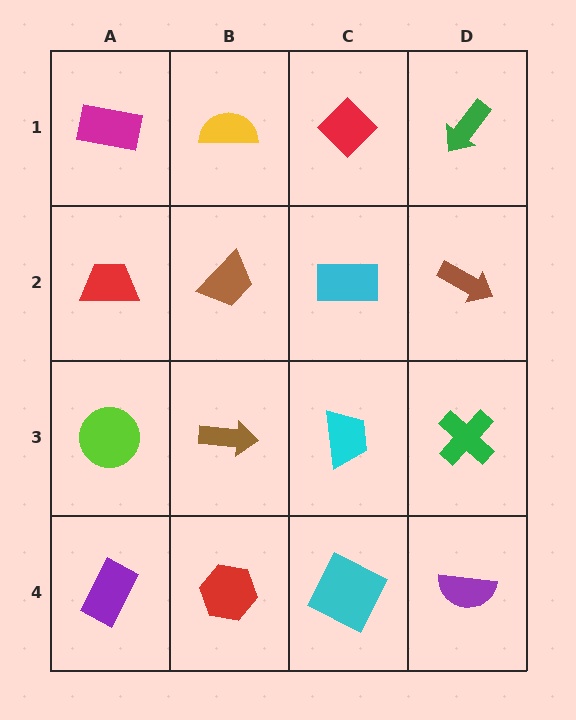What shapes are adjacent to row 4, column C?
A cyan trapezoid (row 3, column C), a red hexagon (row 4, column B), a purple semicircle (row 4, column D).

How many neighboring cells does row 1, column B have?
3.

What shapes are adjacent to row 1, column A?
A red trapezoid (row 2, column A), a yellow semicircle (row 1, column B).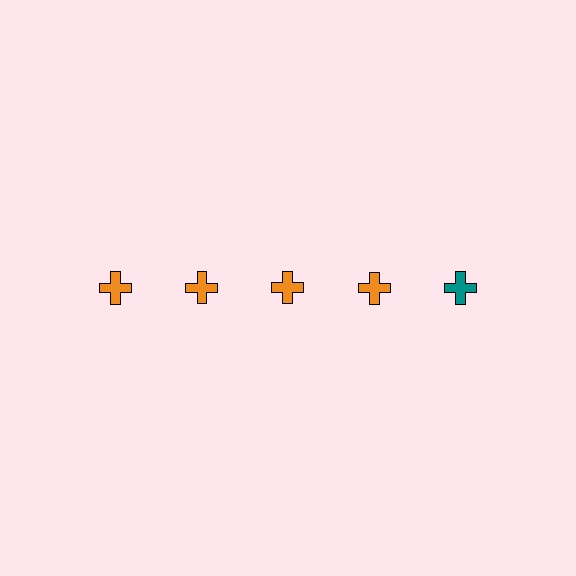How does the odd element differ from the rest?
It has a different color: teal instead of orange.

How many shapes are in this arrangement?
There are 5 shapes arranged in a grid pattern.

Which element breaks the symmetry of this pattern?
The teal cross in the top row, rightmost column breaks the symmetry. All other shapes are orange crosses.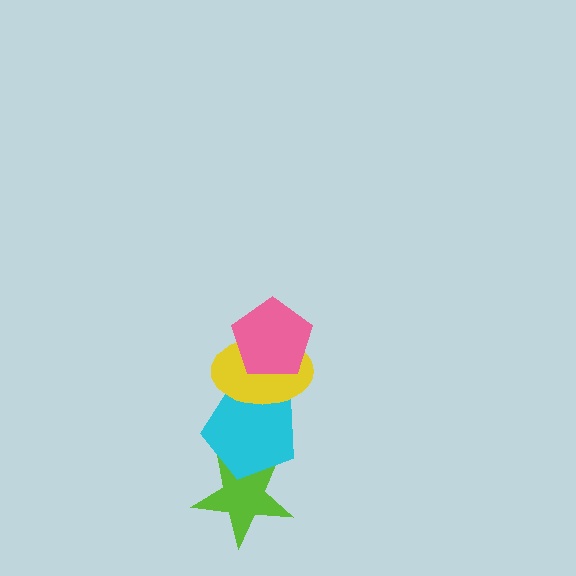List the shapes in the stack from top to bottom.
From top to bottom: the pink pentagon, the yellow ellipse, the cyan pentagon, the lime star.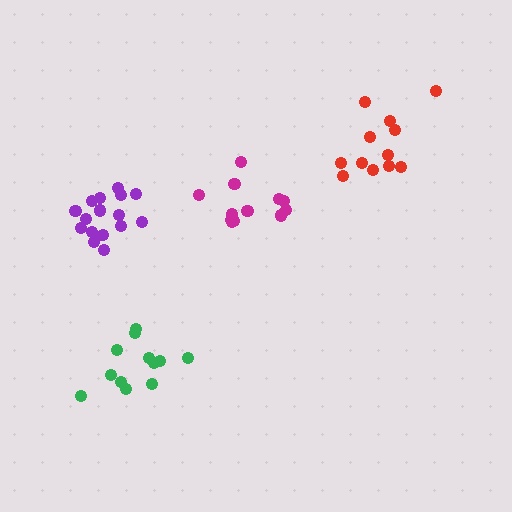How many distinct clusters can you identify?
There are 4 distinct clusters.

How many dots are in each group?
Group 1: 12 dots, Group 2: 17 dots, Group 3: 12 dots, Group 4: 12 dots (53 total).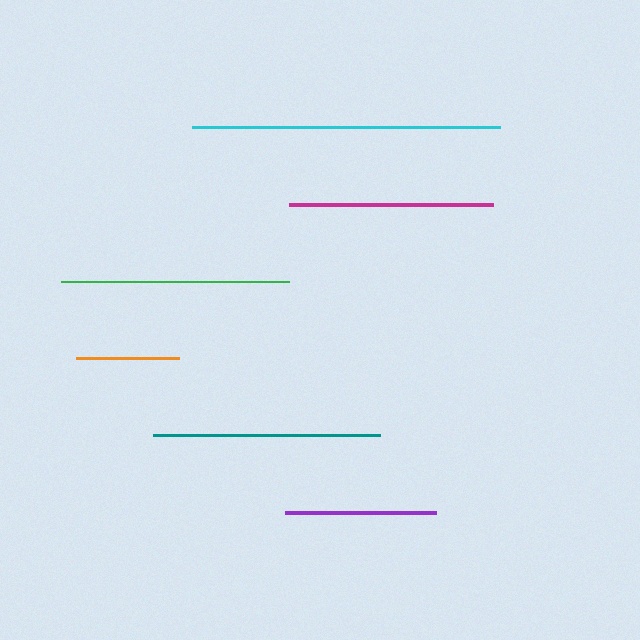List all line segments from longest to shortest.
From longest to shortest: cyan, green, teal, magenta, purple, orange.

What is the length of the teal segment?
The teal segment is approximately 227 pixels long.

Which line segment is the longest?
The cyan line is the longest at approximately 308 pixels.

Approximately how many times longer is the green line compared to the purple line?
The green line is approximately 1.5 times the length of the purple line.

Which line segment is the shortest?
The orange line is the shortest at approximately 104 pixels.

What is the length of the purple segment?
The purple segment is approximately 150 pixels long.